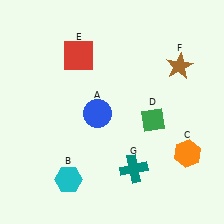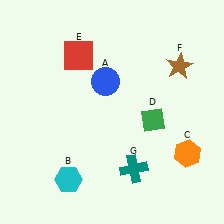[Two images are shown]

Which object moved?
The blue circle (A) moved up.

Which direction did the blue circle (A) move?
The blue circle (A) moved up.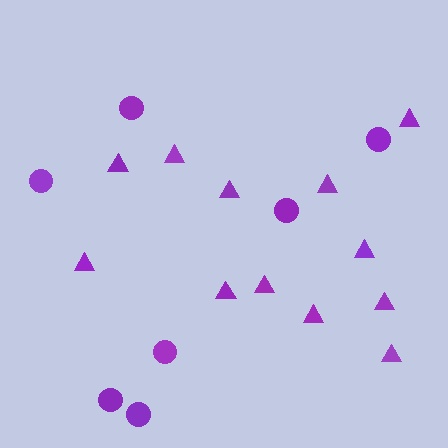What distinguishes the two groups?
There are 2 groups: one group of triangles (12) and one group of circles (7).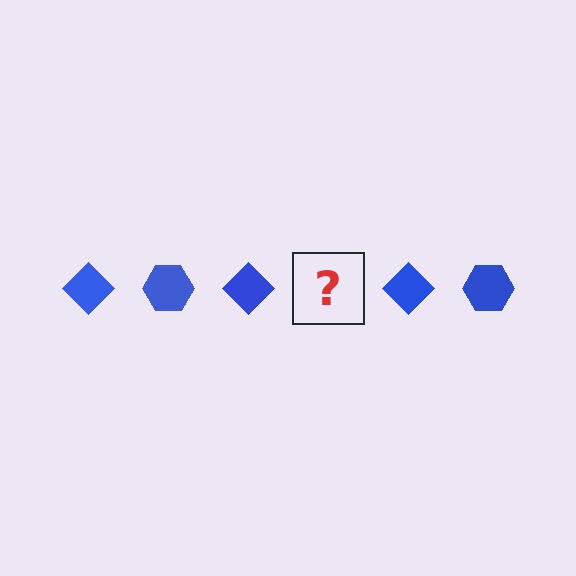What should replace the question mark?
The question mark should be replaced with a blue hexagon.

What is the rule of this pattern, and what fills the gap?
The rule is that the pattern cycles through diamond, hexagon shapes in blue. The gap should be filled with a blue hexagon.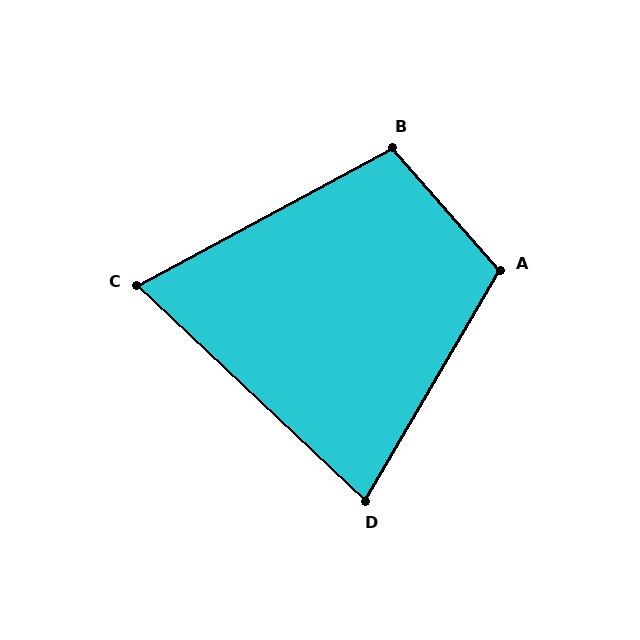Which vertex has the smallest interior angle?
C, at approximately 72 degrees.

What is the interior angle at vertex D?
Approximately 77 degrees (acute).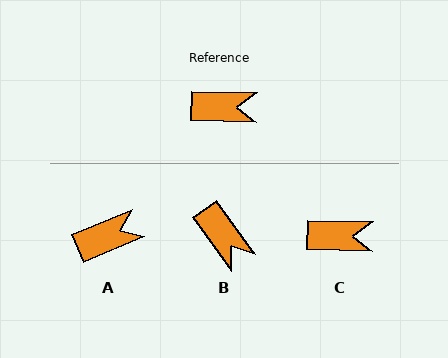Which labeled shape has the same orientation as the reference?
C.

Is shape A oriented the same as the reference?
No, it is off by about 24 degrees.